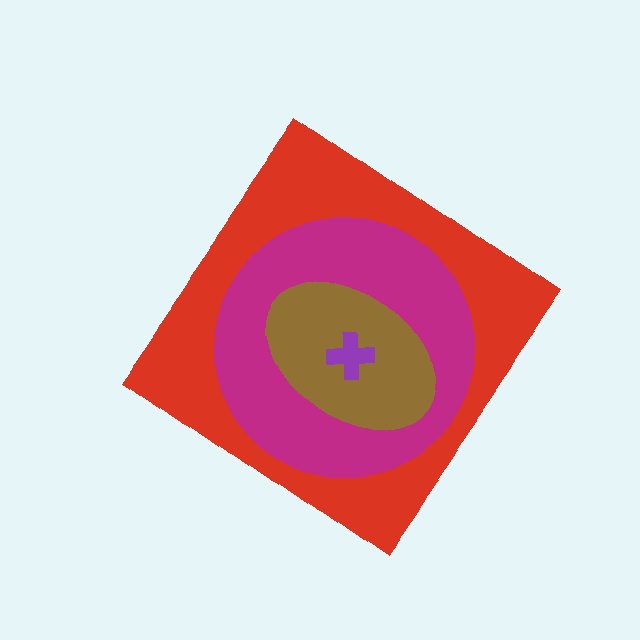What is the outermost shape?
The red diamond.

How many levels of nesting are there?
4.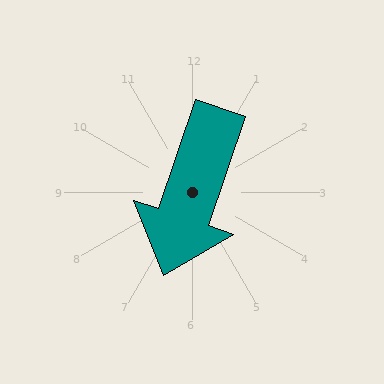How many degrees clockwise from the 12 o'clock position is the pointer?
Approximately 199 degrees.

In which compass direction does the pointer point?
South.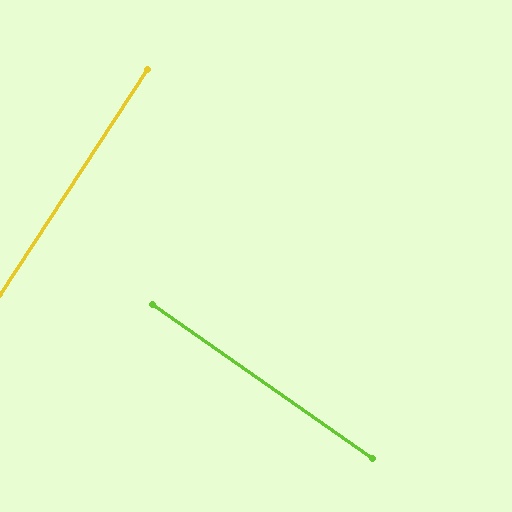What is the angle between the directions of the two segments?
Approximately 88 degrees.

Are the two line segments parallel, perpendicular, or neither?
Perpendicular — they meet at approximately 88°.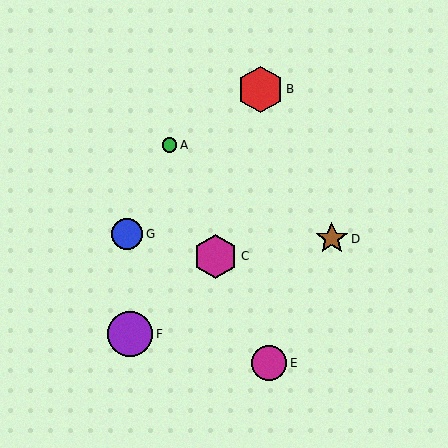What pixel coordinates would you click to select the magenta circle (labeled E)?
Click at (269, 363) to select the magenta circle E.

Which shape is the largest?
The red hexagon (labeled B) is the largest.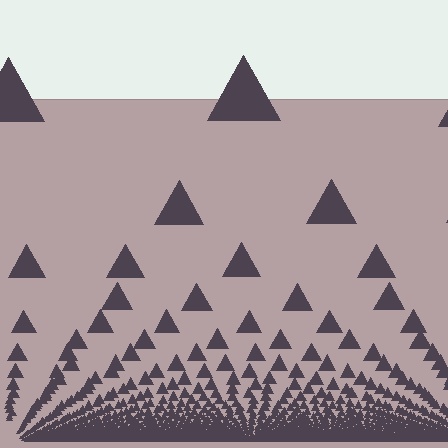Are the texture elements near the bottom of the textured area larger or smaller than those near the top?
Smaller. The gradient is inverted — elements near the bottom are smaller and denser.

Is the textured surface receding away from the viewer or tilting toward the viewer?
The surface appears to tilt toward the viewer. Texture elements get larger and sparser toward the top.